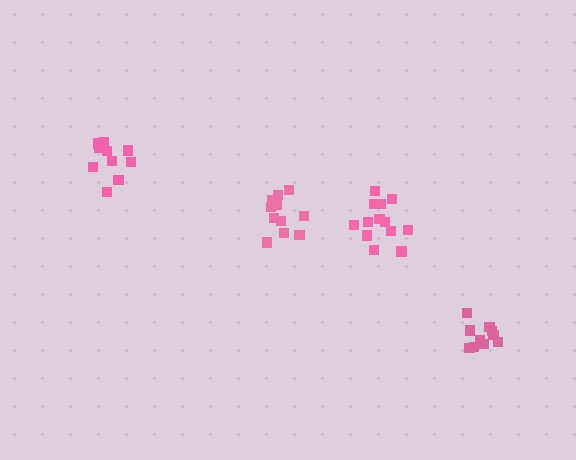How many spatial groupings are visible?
There are 4 spatial groupings.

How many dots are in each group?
Group 1: 10 dots, Group 2: 10 dots, Group 3: 12 dots, Group 4: 13 dots (45 total).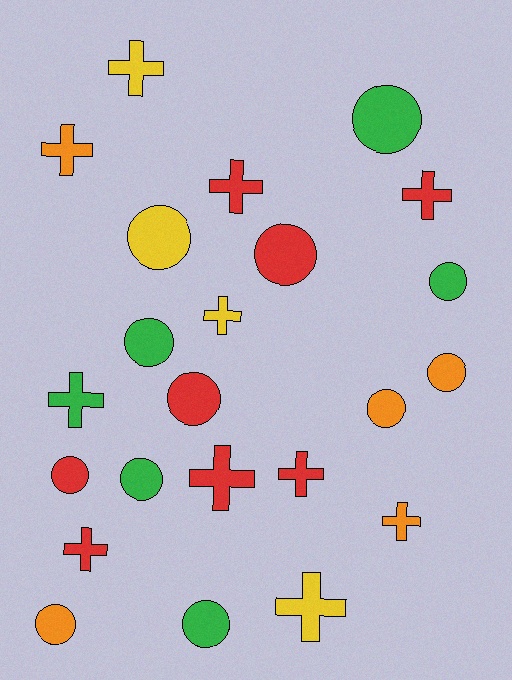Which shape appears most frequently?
Circle, with 12 objects.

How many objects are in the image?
There are 23 objects.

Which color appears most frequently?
Red, with 8 objects.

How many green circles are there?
There are 5 green circles.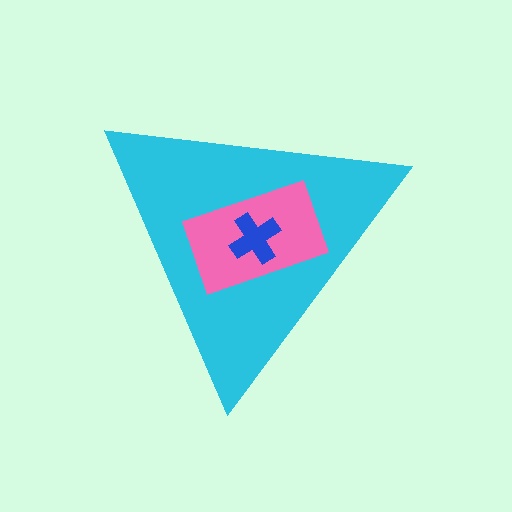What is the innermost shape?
The blue cross.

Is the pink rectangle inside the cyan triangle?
Yes.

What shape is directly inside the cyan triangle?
The pink rectangle.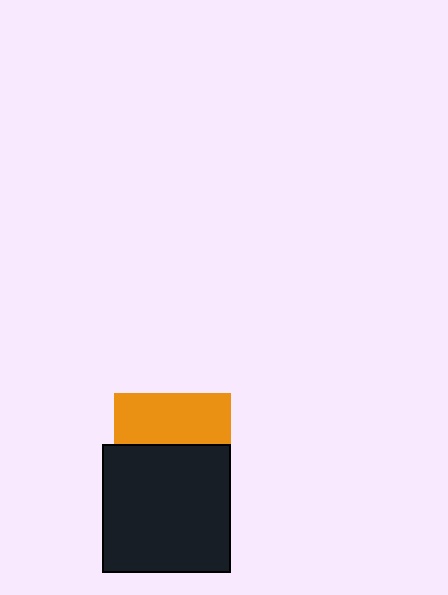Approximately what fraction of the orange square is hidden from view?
Roughly 57% of the orange square is hidden behind the black square.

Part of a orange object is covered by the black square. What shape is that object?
It is a square.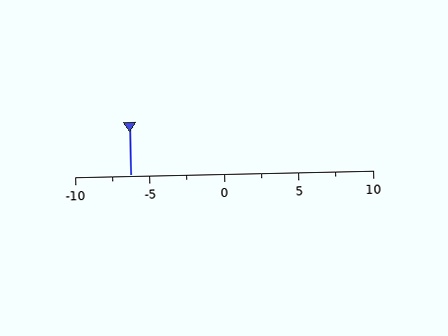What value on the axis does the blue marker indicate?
The marker indicates approximately -6.2.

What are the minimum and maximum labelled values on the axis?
The axis runs from -10 to 10.